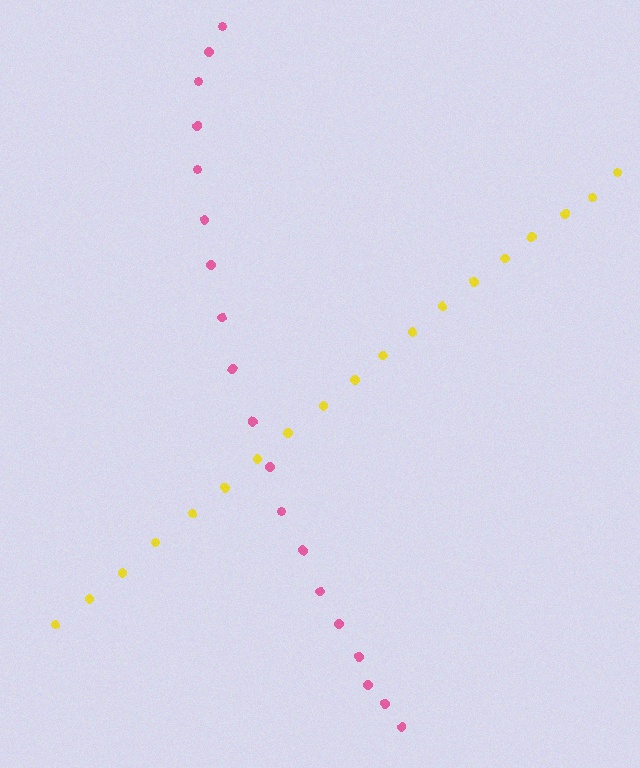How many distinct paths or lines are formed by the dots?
There are 2 distinct paths.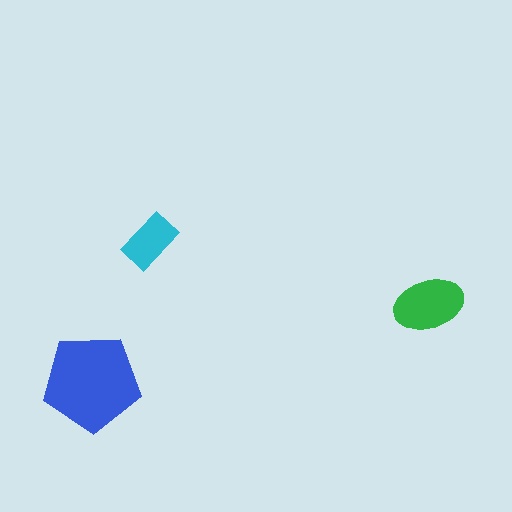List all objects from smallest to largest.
The cyan rectangle, the green ellipse, the blue pentagon.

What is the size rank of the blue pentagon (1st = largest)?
1st.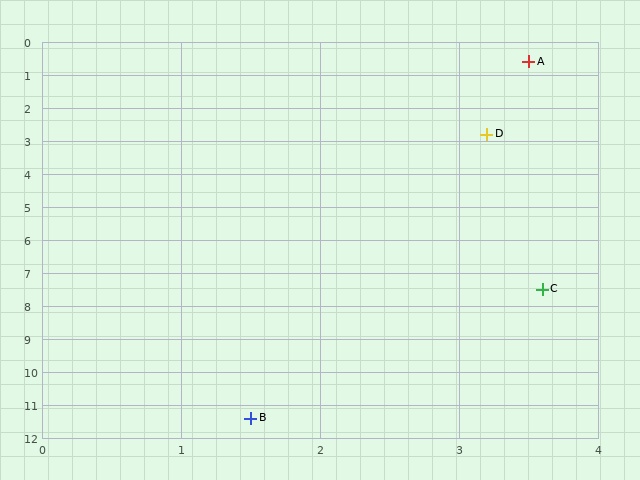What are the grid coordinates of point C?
Point C is at approximately (3.6, 7.5).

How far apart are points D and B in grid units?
Points D and B are about 8.8 grid units apart.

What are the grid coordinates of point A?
Point A is at approximately (3.5, 0.6).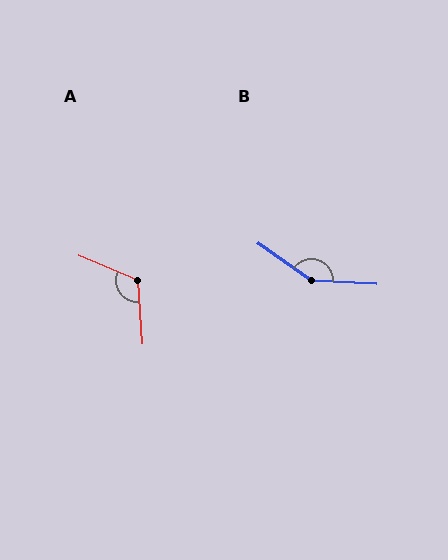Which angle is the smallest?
A, at approximately 117 degrees.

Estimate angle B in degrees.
Approximately 148 degrees.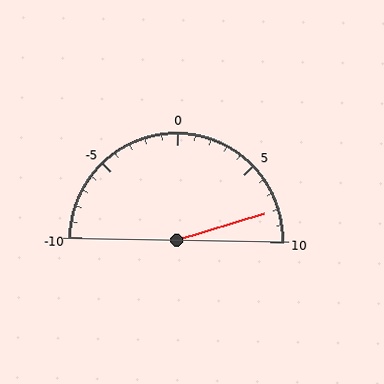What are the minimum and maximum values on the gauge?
The gauge ranges from -10 to 10.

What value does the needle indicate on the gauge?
The needle indicates approximately 8.